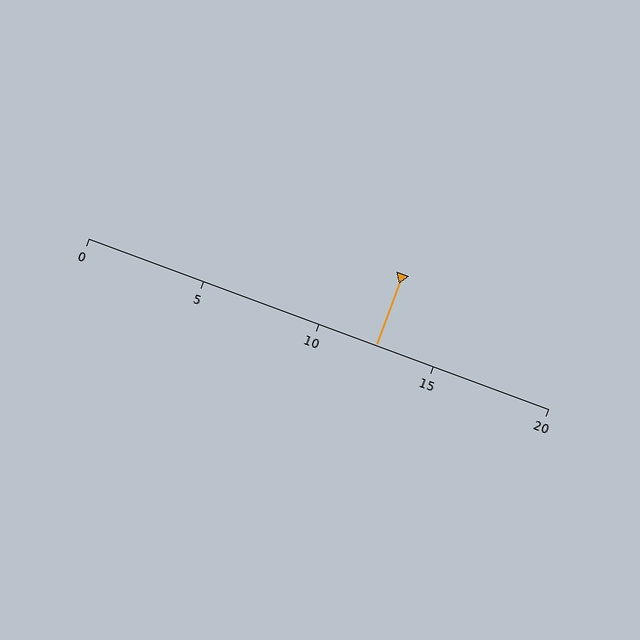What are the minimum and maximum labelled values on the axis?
The axis runs from 0 to 20.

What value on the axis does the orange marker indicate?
The marker indicates approximately 12.5.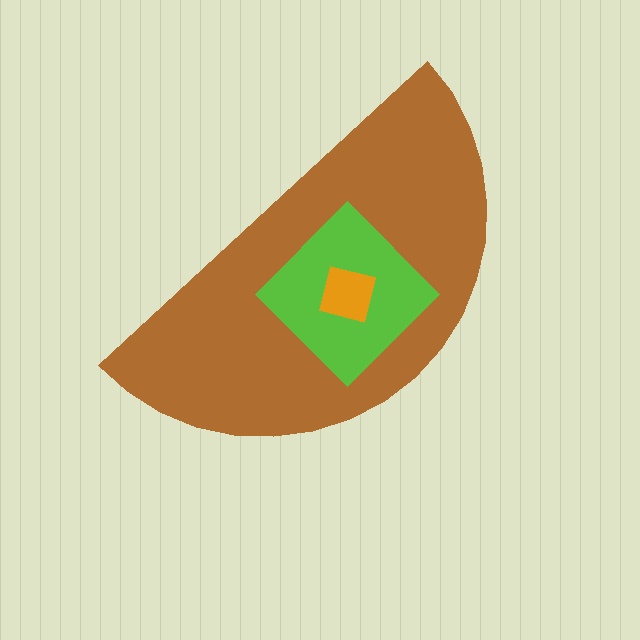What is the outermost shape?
The brown semicircle.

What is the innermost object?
The orange square.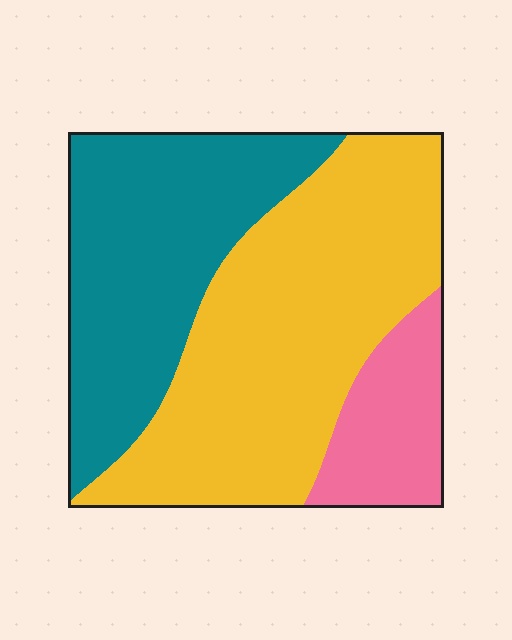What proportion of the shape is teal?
Teal covers roughly 35% of the shape.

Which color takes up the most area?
Yellow, at roughly 50%.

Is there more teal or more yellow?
Yellow.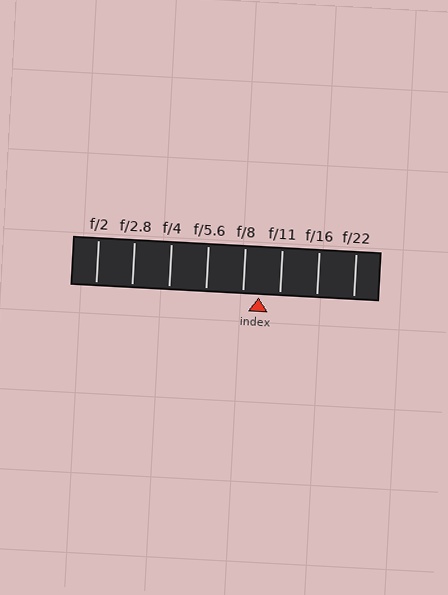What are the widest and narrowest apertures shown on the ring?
The widest aperture shown is f/2 and the narrowest is f/22.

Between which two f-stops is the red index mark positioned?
The index mark is between f/8 and f/11.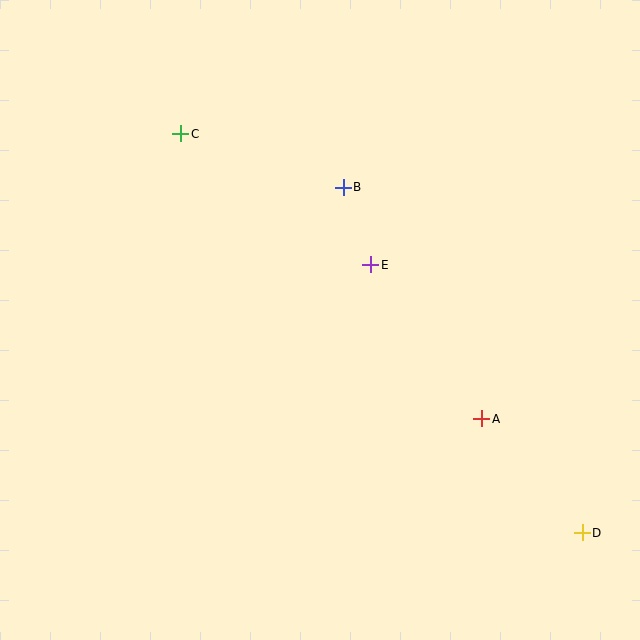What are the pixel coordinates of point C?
Point C is at (181, 134).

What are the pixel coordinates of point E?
Point E is at (370, 265).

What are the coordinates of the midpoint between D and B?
The midpoint between D and B is at (463, 360).